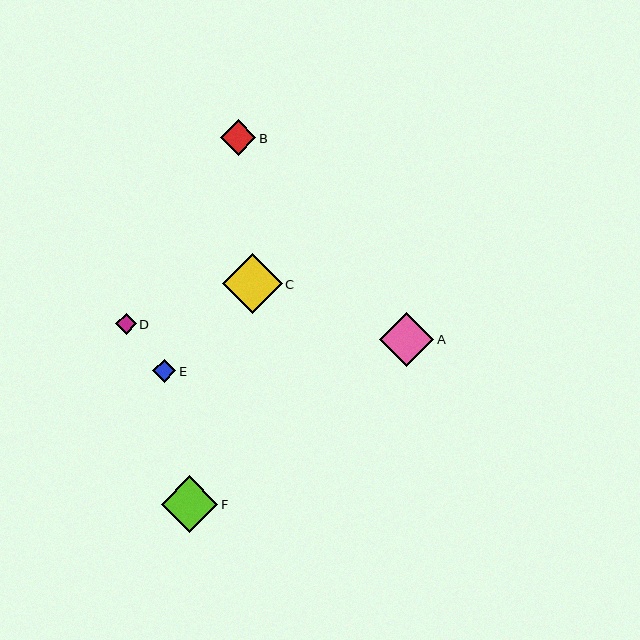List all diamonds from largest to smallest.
From largest to smallest: C, F, A, B, E, D.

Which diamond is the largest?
Diamond C is the largest with a size of approximately 60 pixels.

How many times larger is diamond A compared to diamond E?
Diamond A is approximately 2.3 times the size of diamond E.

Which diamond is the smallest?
Diamond D is the smallest with a size of approximately 21 pixels.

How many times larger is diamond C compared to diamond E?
Diamond C is approximately 2.6 times the size of diamond E.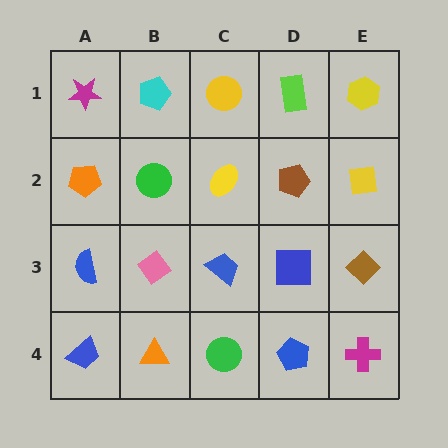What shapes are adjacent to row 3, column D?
A brown pentagon (row 2, column D), a blue pentagon (row 4, column D), a blue trapezoid (row 3, column C), a brown diamond (row 3, column E).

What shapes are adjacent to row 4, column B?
A pink diamond (row 3, column B), a blue trapezoid (row 4, column A), a green circle (row 4, column C).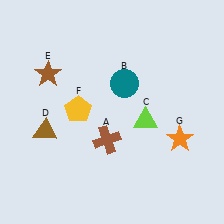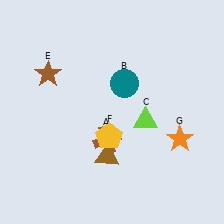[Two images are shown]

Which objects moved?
The objects that moved are: the brown triangle (D), the yellow pentagon (F).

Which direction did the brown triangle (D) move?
The brown triangle (D) moved right.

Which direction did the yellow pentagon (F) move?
The yellow pentagon (F) moved right.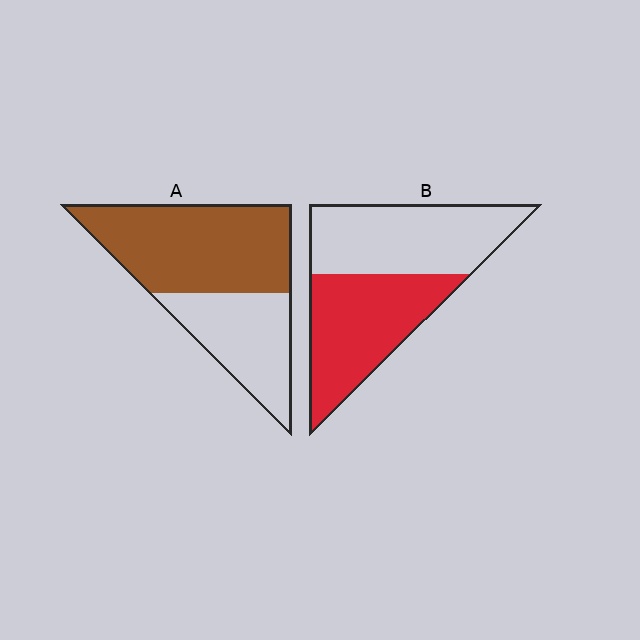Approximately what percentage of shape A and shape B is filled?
A is approximately 60% and B is approximately 50%.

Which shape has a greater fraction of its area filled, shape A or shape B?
Shape A.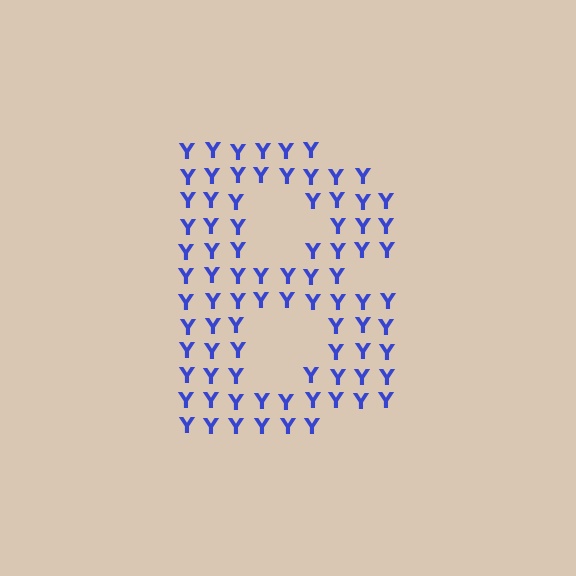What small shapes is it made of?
It is made of small letter Y's.